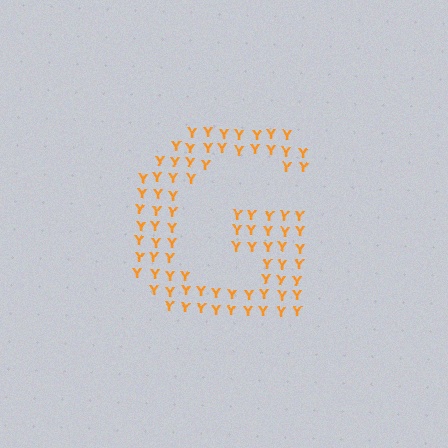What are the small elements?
The small elements are letter Y's.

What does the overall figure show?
The overall figure shows the letter G.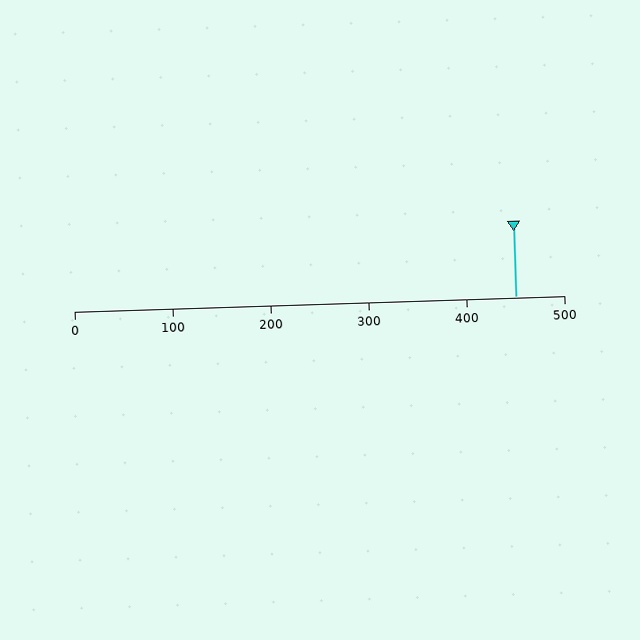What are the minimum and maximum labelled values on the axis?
The axis runs from 0 to 500.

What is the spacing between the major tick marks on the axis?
The major ticks are spaced 100 apart.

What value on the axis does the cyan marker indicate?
The marker indicates approximately 450.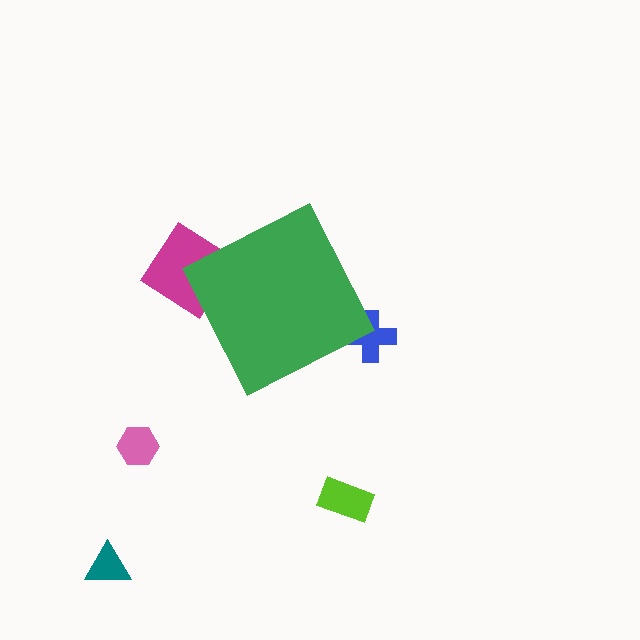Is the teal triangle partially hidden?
No, the teal triangle is fully visible.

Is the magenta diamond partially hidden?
Yes, the magenta diamond is partially hidden behind the green diamond.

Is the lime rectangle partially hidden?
No, the lime rectangle is fully visible.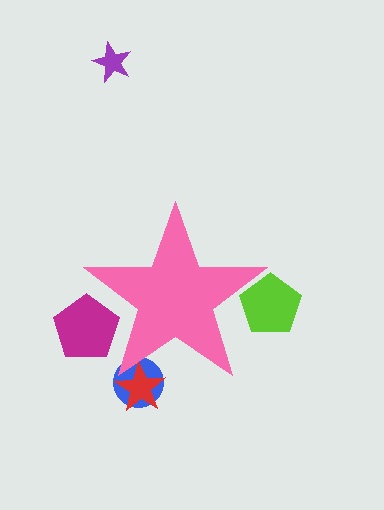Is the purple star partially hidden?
No, the purple star is fully visible.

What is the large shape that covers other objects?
A pink star.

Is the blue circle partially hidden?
Yes, the blue circle is partially hidden behind the pink star.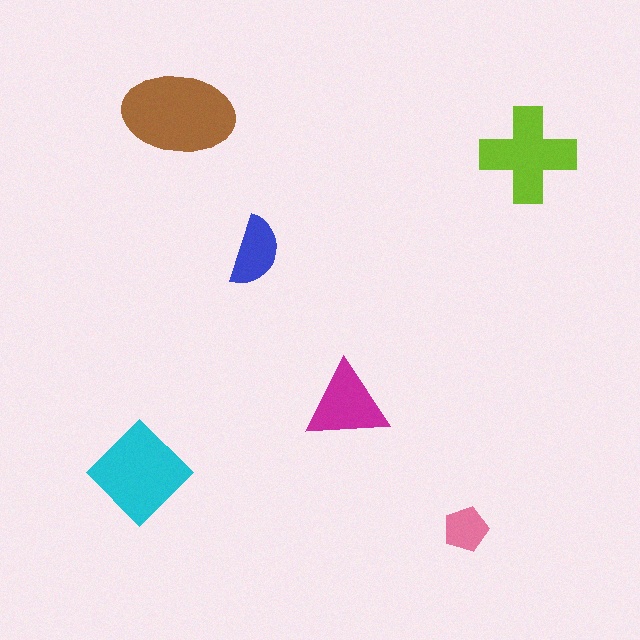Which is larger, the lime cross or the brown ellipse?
The brown ellipse.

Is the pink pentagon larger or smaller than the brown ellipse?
Smaller.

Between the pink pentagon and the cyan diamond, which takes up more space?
The cyan diamond.